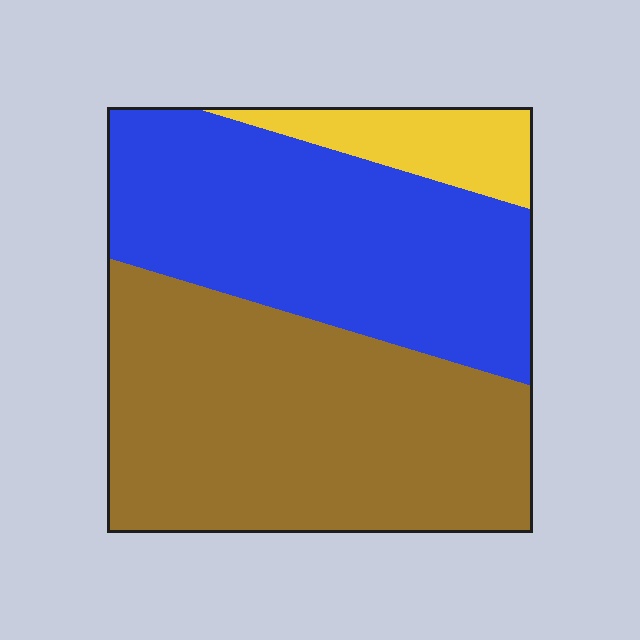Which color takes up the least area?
Yellow, at roughly 10%.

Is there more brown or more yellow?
Brown.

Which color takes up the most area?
Brown, at roughly 50%.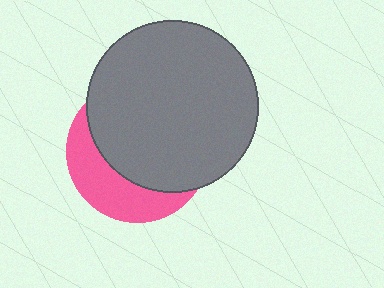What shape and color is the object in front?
The object in front is a gray circle.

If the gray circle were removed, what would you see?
You would see the complete pink circle.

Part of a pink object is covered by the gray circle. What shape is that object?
It is a circle.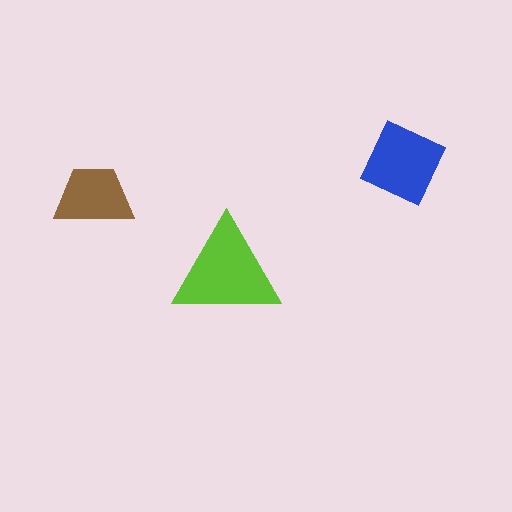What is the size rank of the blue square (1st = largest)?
2nd.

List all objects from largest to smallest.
The lime triangle, the blue square, the brown trapezoid.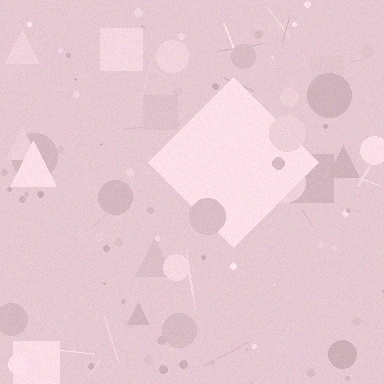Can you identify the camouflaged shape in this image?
The camouflaged shape is a diamond.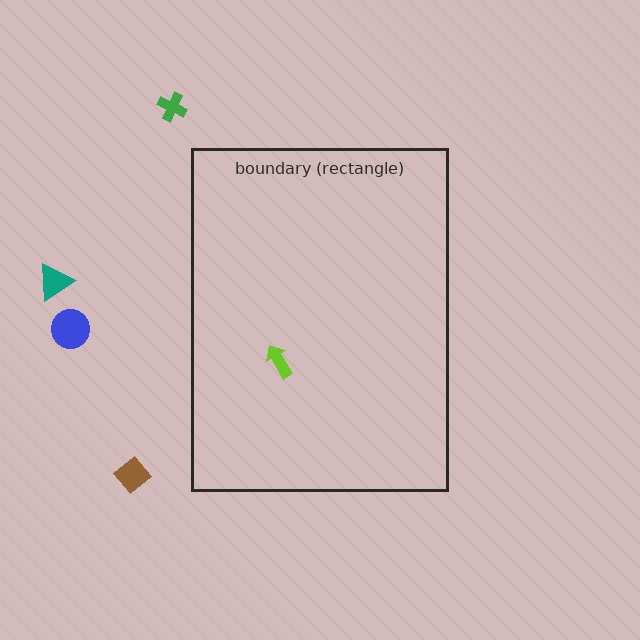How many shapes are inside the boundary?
1 inside, 4 outside.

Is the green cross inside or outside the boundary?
Outside.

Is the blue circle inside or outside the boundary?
Outside.